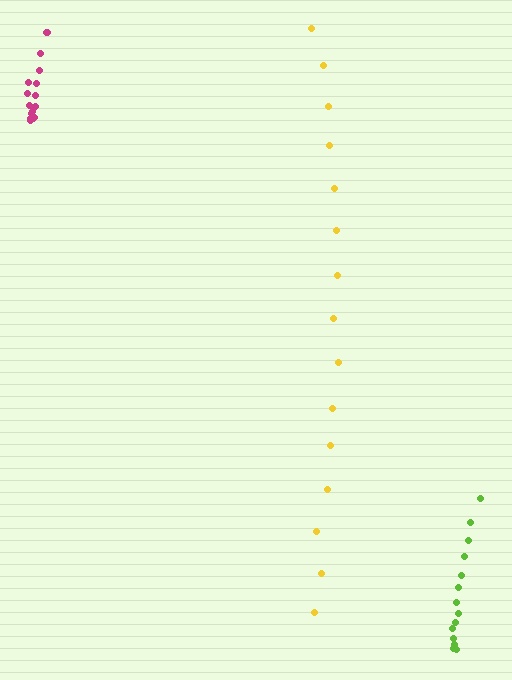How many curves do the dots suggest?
There are 3 distinct paths.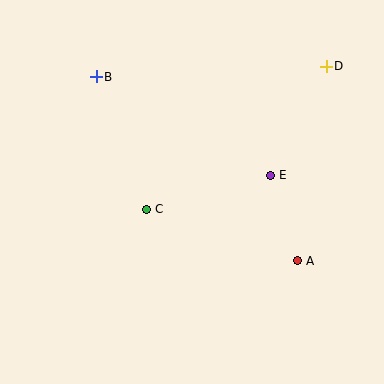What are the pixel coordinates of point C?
Point C is at (147, 209).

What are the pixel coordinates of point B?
Point B is at (96, 77).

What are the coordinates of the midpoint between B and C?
The midpoint between B and C is at (122, 143).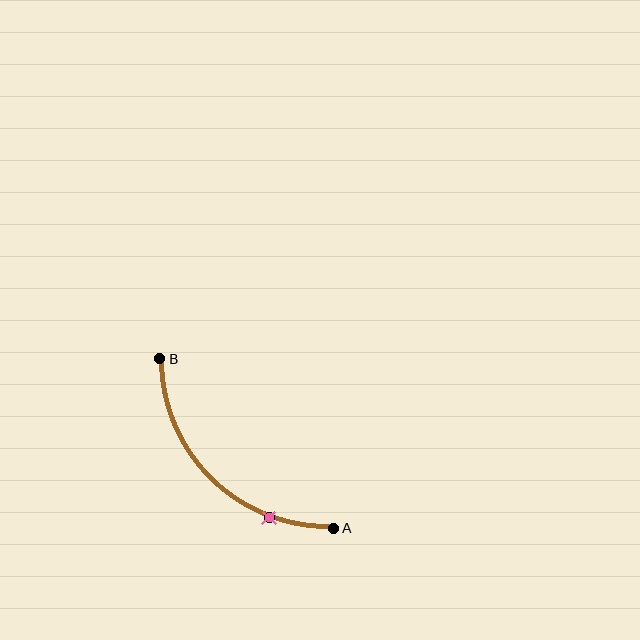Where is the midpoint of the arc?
The arc midpoint is the point on the curve farthest from the straight line joining A and B. It sits below and to the left of that line.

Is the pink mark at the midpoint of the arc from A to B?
No. The pink mark lies on the arc but is closer to endpoint A. The arc midpoint would be at the point on the curve equidistant along the arc from both A and B.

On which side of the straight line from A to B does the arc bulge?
The arc bulges below and to the left of the straight line connecting A and B.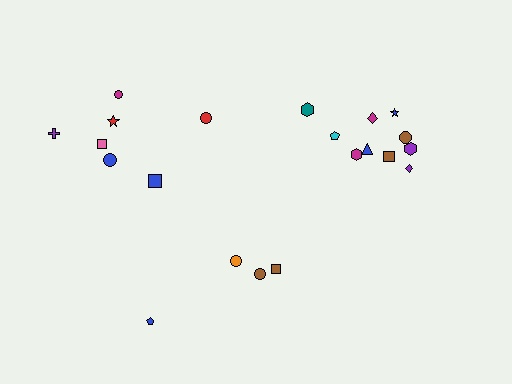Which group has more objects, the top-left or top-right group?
The top-right group.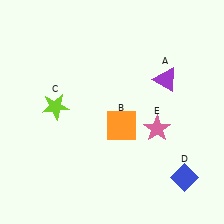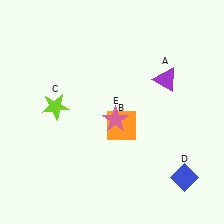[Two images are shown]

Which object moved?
The pink star (E) moved left.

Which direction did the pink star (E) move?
The pink star (E) moved left.